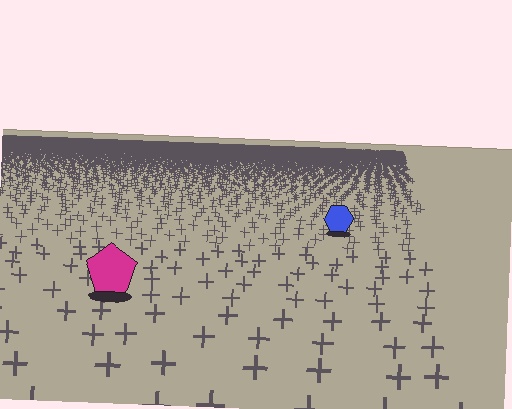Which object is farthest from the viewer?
The blue hexagon is farthest from the viewer. It appears smaller and the ground texture around it is denser.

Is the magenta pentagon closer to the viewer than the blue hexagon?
Yes. The magenta pentagon is closer — you can tell from the texture gradient: the ground texture is coarser near it.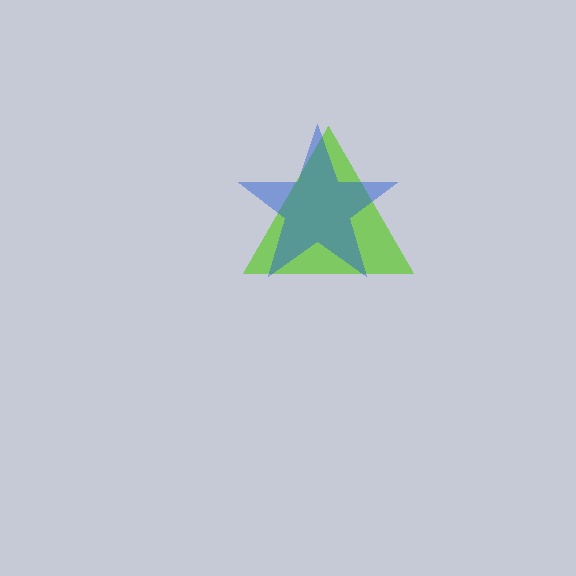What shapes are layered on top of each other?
The layered shapes are: a lime triangle, a blue star.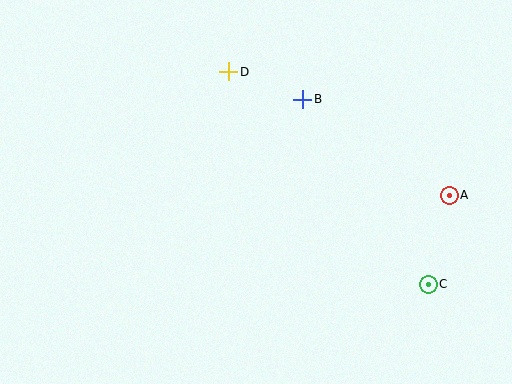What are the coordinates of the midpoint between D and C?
The midpoint between D and C is at (328, 178).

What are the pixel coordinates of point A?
Point A is at (449, 195).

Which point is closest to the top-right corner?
Point A is closest to the top-right corner.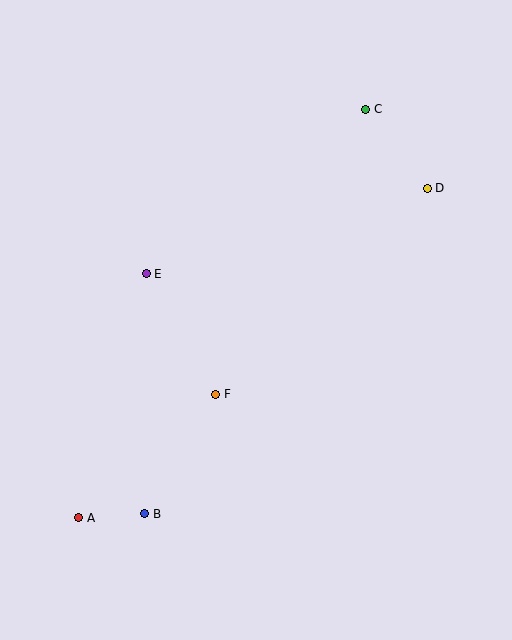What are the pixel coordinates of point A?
Point A is at (79, 518).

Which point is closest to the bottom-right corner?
Point F is closest to the bottom-right corner.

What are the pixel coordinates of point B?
Point B is at (145, 514).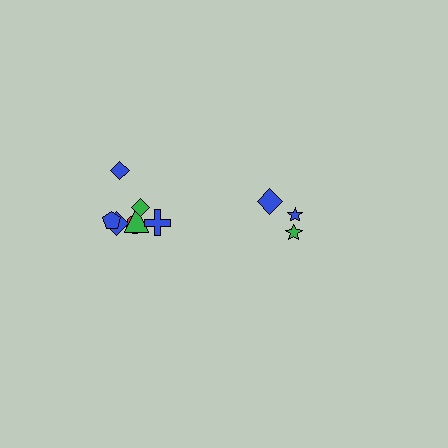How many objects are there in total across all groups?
There are 10 objects.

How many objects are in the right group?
There are 3 objects.